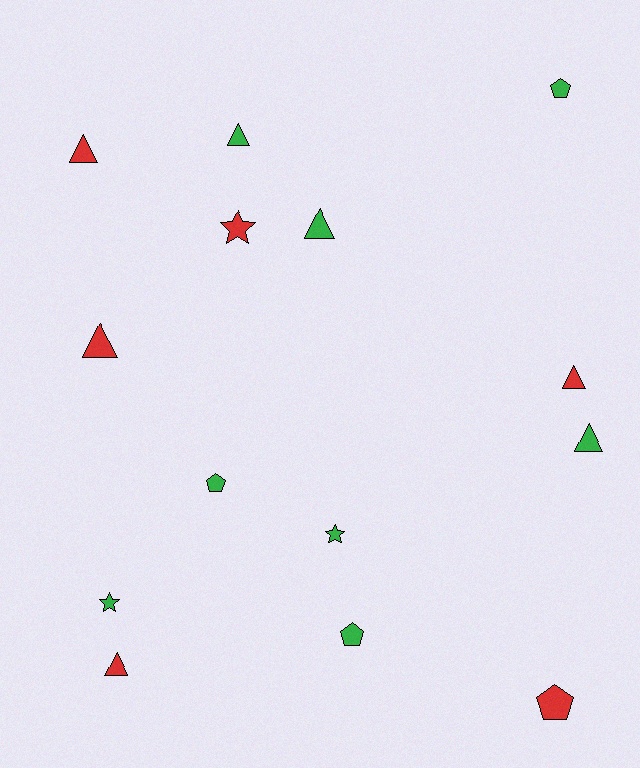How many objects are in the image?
There are 14 objects.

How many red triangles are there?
There are 4 red triangles.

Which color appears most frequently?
Green, with 8 objects.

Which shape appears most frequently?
Triangle, with 7 objects.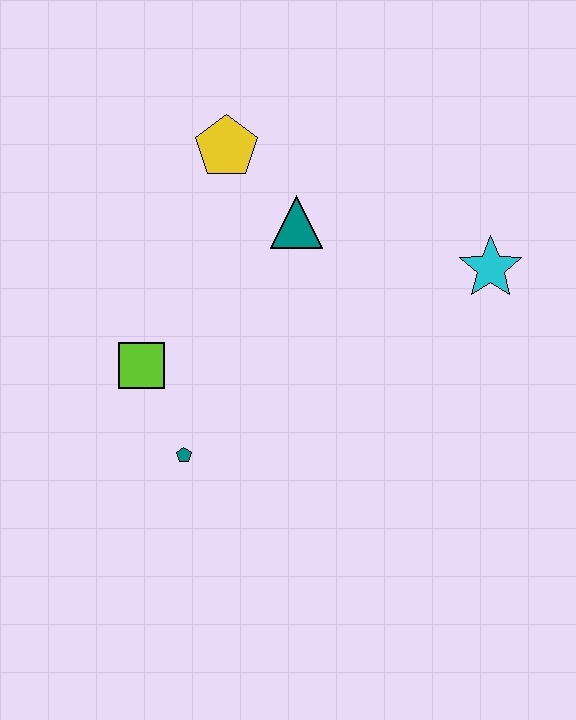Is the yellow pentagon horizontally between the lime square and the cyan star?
Yes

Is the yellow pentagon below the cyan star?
No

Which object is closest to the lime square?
The teal pentagon is closest to the lime square.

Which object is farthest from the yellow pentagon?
The teal pentagon is farthest from the yellow pentagon.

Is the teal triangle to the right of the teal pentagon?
Yes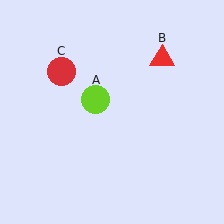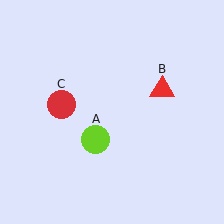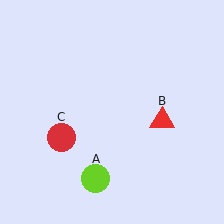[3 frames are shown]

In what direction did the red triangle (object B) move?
The red triangle (object B) moved down.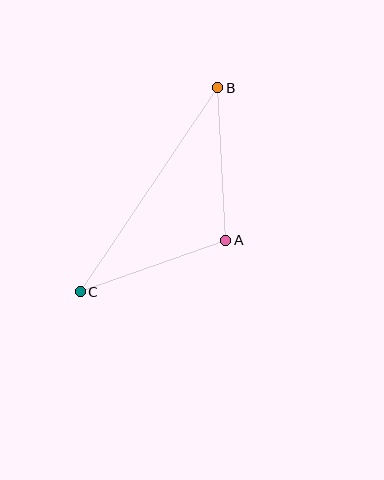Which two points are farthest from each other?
Points B and C are farthest from each other.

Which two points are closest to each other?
Points A and B are closest to each other.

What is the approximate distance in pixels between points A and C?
The distance between A and C is approximately 154 pixels.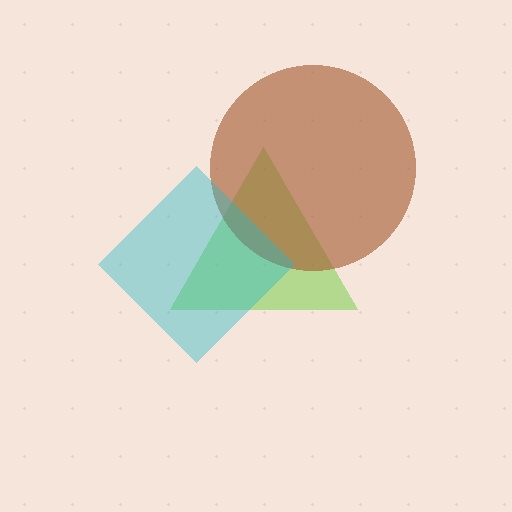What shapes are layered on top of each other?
The layered shapes are: a lime triangle, a brown circle, a cyan diamond.